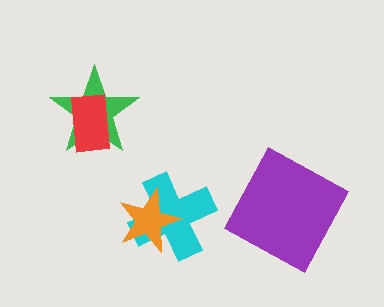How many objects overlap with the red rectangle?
1 object overlaps with the red rectangle.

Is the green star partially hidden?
Yes, it is partially covered by another shape.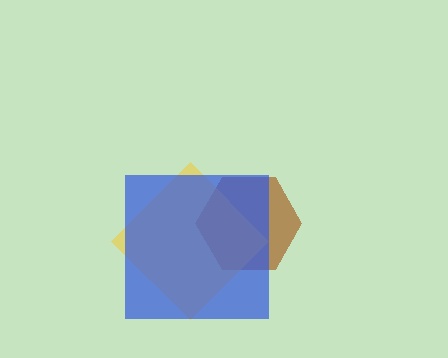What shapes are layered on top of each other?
The layered shapes are: a brown hexagon, a yellow diamond, a blue square.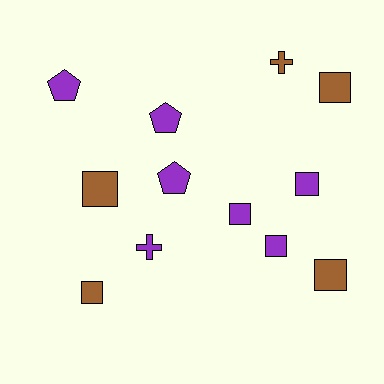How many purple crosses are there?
There is 1 purple cross.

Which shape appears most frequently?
Square, with 7 objects.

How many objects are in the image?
There are 12 objects.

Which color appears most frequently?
Purple, with 7 objects.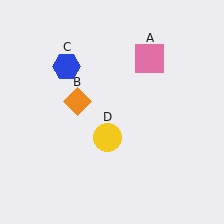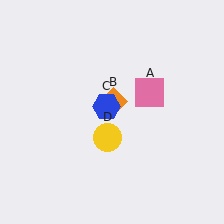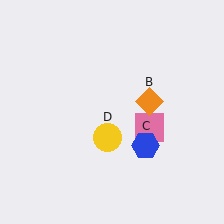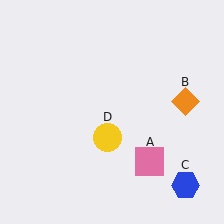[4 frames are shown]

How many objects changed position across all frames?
3 objects changed position: pink square (object A), orange diamond (object B), blue hexagon (object C).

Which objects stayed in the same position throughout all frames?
Yellow circle (object D) remained stationary.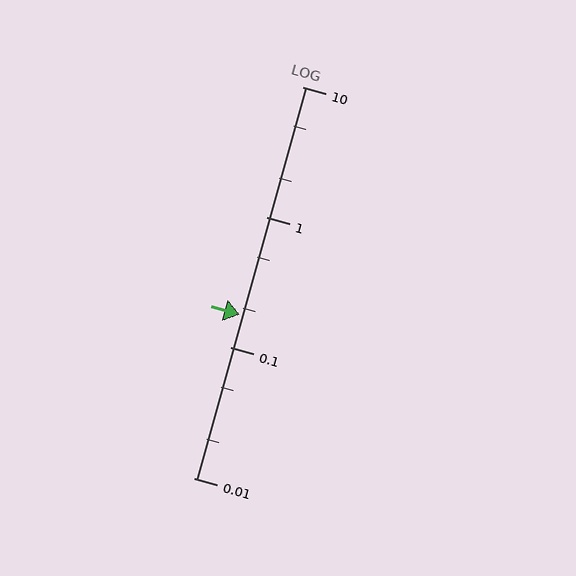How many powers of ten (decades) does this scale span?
The scale spans 3 decades, from 0.01 to 10.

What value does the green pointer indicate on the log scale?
The pointer indicates approximately 0.18.